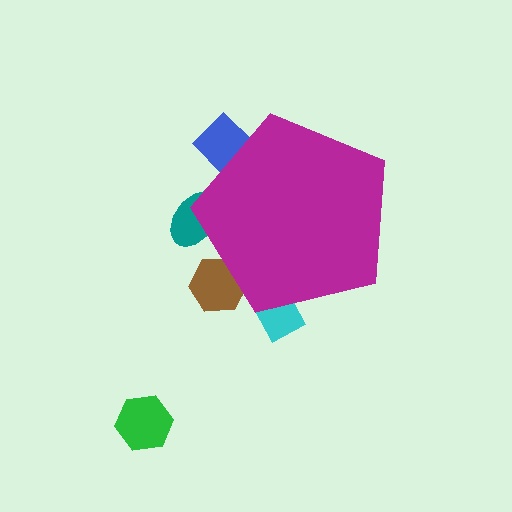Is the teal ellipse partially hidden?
Yes, the teal ellipse is partially hidden behind the magenta pentagon.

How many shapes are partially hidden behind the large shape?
4 shapes are partially hidden.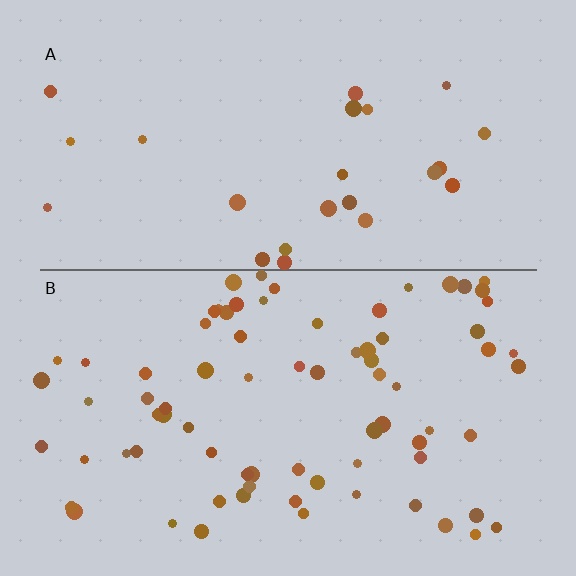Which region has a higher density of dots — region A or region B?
B (the bottom).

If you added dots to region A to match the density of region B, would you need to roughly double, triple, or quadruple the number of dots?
Approximately triple.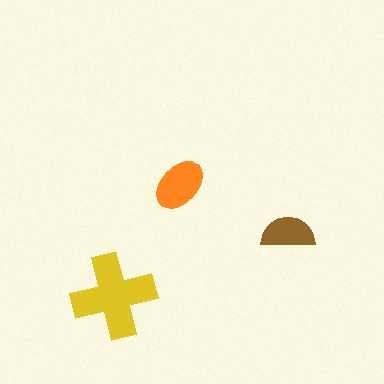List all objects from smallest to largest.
The brown semicircle, the orange ellipse, the yellow cross.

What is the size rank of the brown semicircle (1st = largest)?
3rd.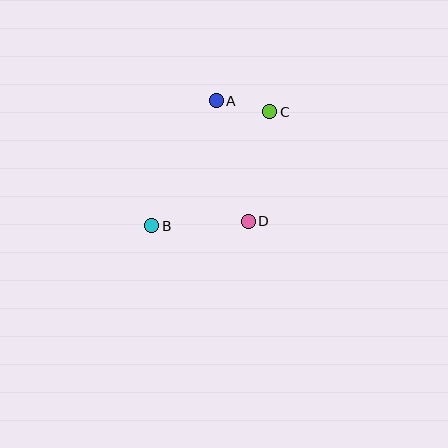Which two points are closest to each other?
Points A and C are closest to each other.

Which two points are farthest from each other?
Points B and C are farthest from each other.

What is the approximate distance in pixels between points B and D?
The distance between B and D is approximately 97 pixels.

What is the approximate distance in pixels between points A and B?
The distance between A and B is approximately 141 pixels.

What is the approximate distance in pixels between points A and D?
The distance between A and D is approximately 125 pixels.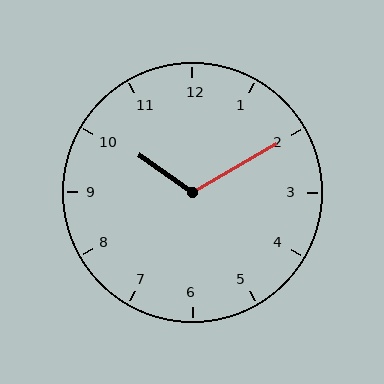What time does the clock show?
10:10.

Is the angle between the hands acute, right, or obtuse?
It is obtuse.